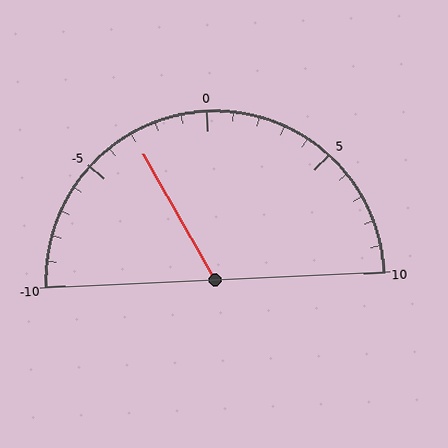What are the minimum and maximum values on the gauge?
The gauge ranges from -10 to 10.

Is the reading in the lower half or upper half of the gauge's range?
The reading is in the lower half of the range (-10 to 10).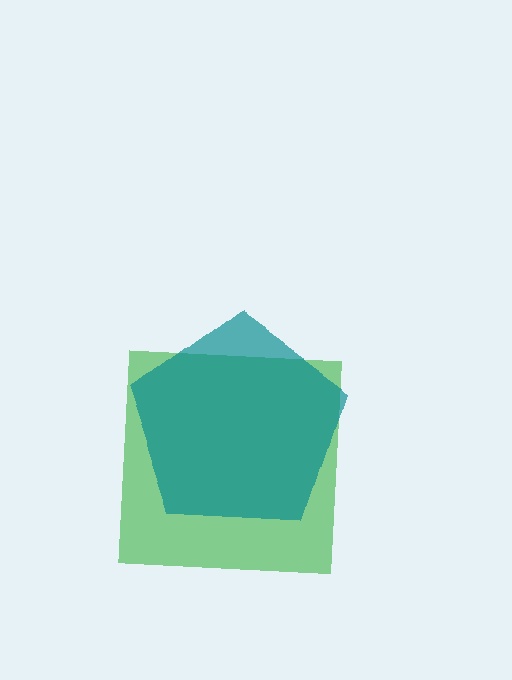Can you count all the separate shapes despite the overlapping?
Yes, there are 2 separate shapes.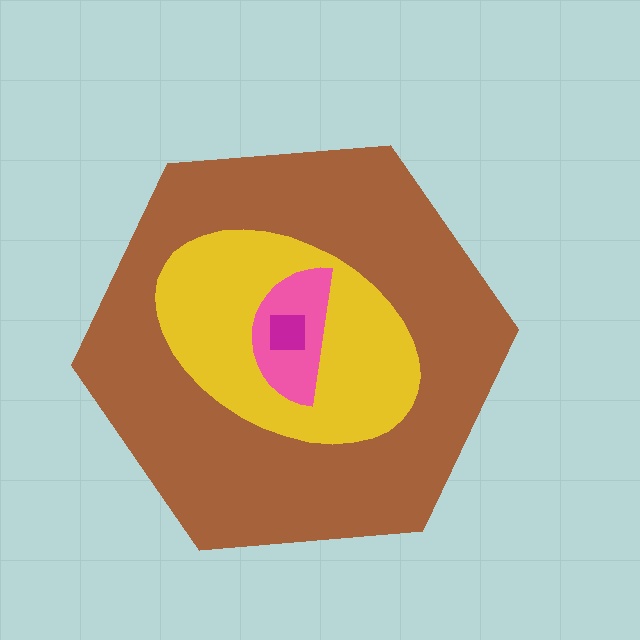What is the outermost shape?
The brown hexagon.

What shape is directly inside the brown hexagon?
The yellow ellipse.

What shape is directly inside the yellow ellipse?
The pink semicircle.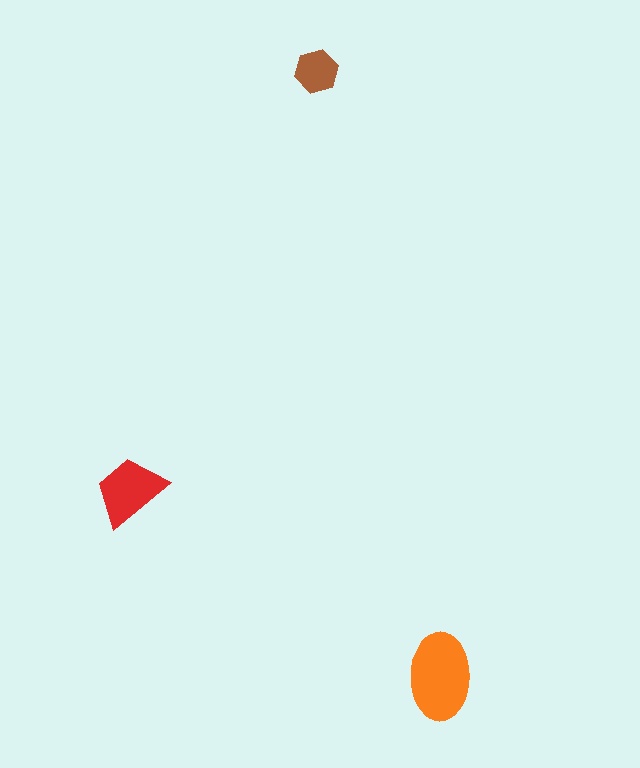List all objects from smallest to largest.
The brown hexagon, the red trapezoid, the orange ellipse.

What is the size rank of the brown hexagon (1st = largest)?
3rd.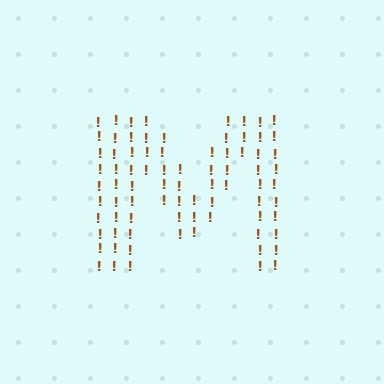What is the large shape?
The large shape is the letter M.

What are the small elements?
The small elements are exclamation marks.